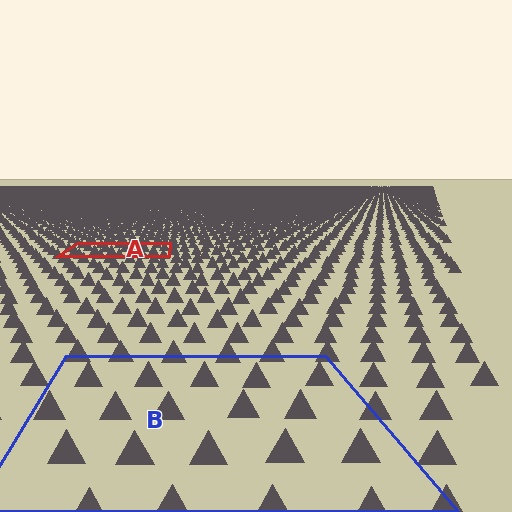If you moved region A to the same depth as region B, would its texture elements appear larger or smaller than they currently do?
They would appear larger. At a closer depth, the same texture elements are projected at a bigger on-screen size.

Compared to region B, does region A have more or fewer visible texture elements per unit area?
Region A has more texture elements per unit area — they are packed more densely because it is farther away.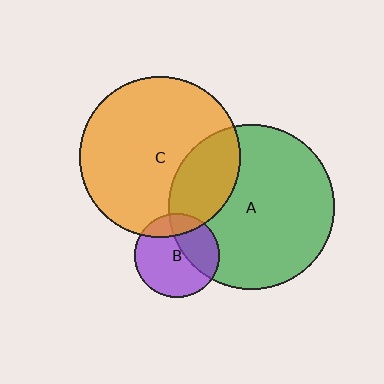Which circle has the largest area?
Circle A (green).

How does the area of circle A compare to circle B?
Approximately 3.8 times.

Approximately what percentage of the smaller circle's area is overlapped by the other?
Approximately 25%.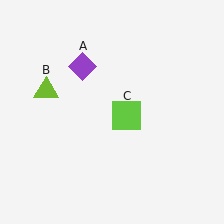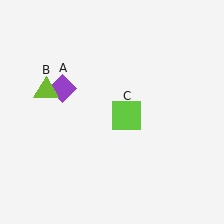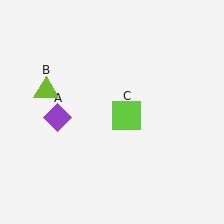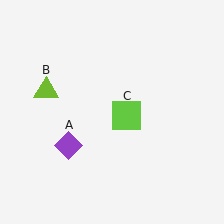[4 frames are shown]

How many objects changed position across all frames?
1 object changed position: purple diamond (object A).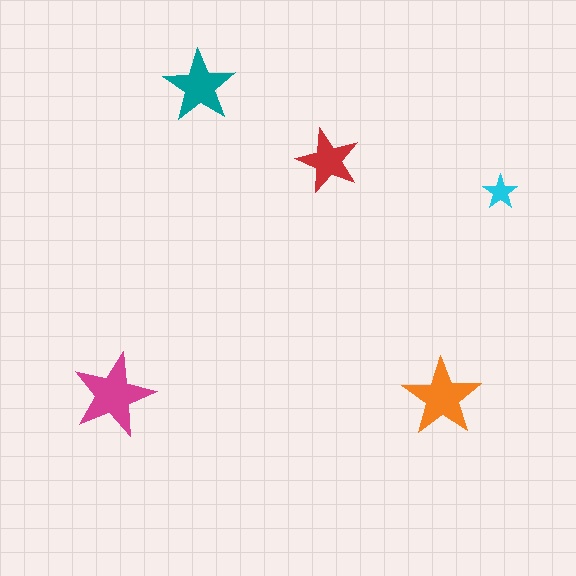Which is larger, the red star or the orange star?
The orange one.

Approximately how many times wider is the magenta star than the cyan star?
About 2.5 times wider.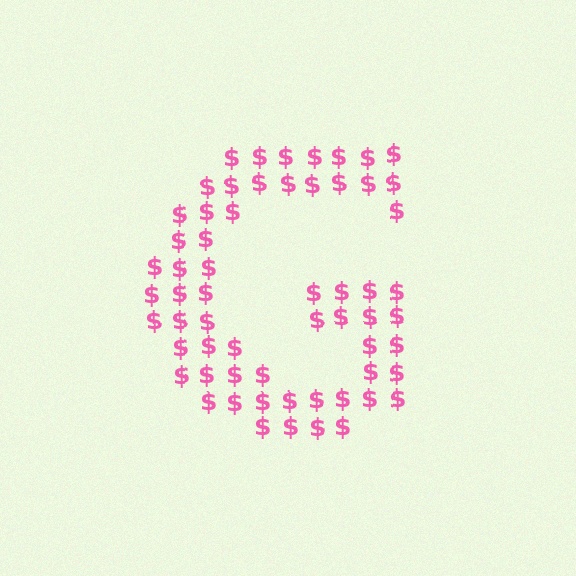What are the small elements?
The small elements are dollar signs.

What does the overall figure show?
The overall figure shows the letter G.